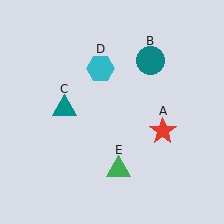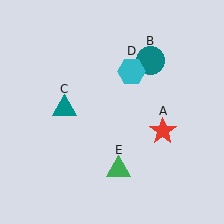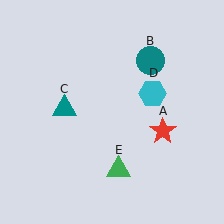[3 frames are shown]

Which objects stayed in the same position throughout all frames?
Red star (object A) and teal circle (object B) and teal triangle (object C) and green triangle (object E) remained stationary.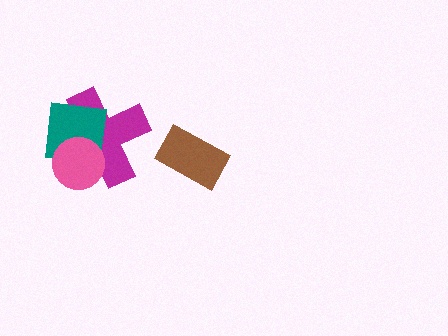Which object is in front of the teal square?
The pink circle is in front of the teal square.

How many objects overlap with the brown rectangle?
0 objects overlap with the brown rectangle.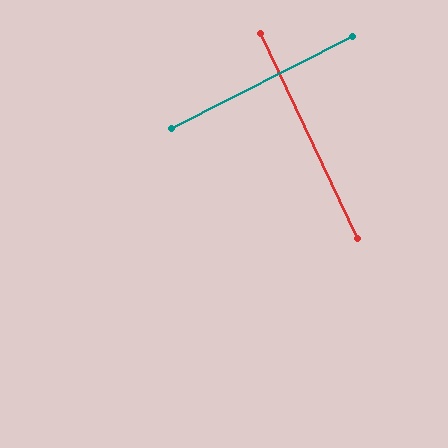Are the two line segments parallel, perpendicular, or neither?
Perpendicular — they meet at approximately 89°.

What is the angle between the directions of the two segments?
Approximately 89 degrees.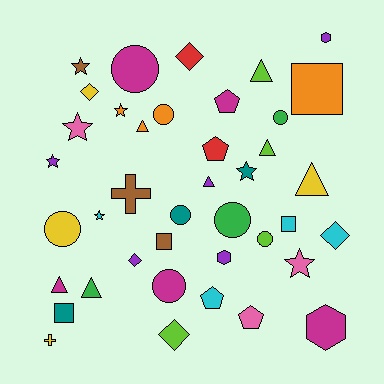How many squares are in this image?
There are 4 squares.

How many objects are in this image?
There are 40 objects.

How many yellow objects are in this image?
There are 4 yellow objects.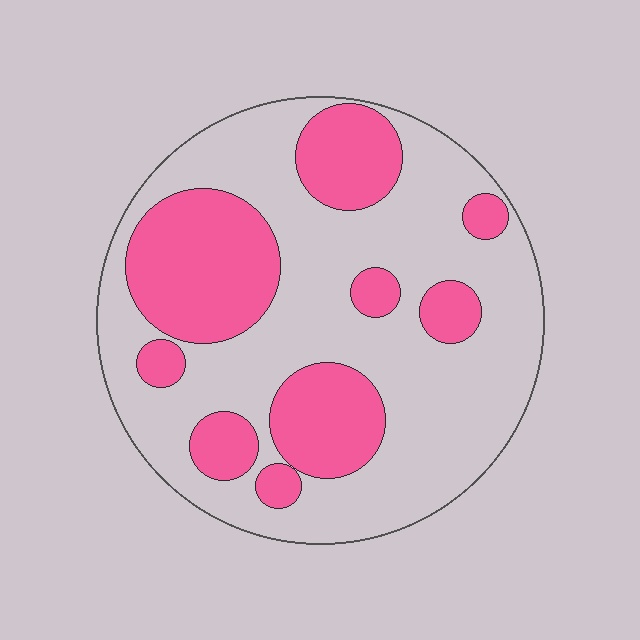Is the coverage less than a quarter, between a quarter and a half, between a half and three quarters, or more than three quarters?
Between a quarter and a half.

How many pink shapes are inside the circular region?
9.